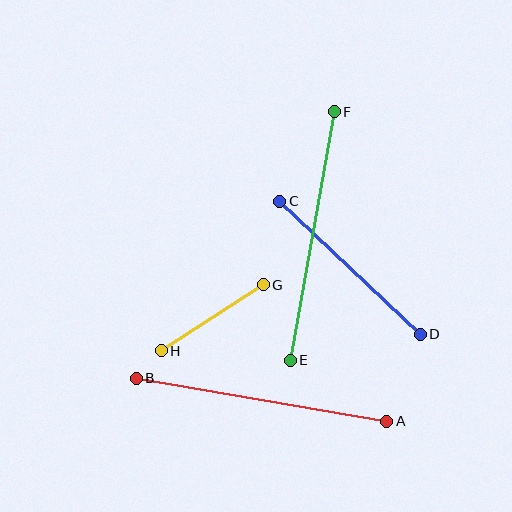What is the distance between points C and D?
The distance is approximately 194 pixels.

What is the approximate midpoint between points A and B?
The midpoint is at approximately (261, 400) pixels.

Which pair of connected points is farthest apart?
Points A and B are farthest apart.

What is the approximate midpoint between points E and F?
The midpoint is at approximately (312, 236) pixels.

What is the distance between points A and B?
The distance is approximately 254 pixels.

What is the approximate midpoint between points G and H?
The midpoint is at approximately (212, 318) pixels.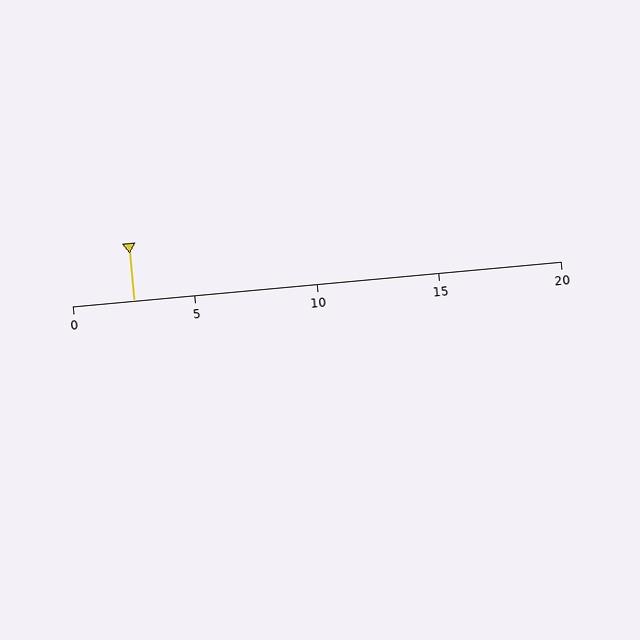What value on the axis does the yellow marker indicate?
The marker indicates approximately 2.5.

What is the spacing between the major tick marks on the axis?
The major ticks are spaced 5 apart.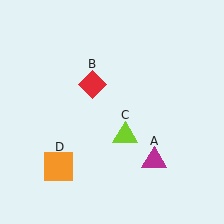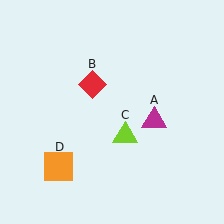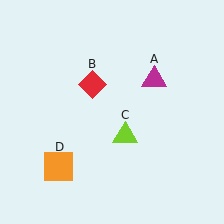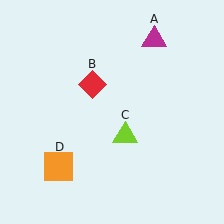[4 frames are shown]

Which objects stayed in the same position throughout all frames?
Red diamond (object B) and lime triangle (object C) and orange square (object D) remained stationary.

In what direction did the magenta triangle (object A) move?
The magenta triangle (object A) moved up.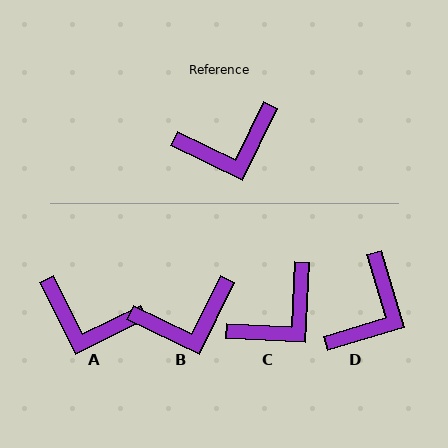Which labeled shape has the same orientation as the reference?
B.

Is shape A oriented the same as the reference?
No, it is off by about 38 degrees.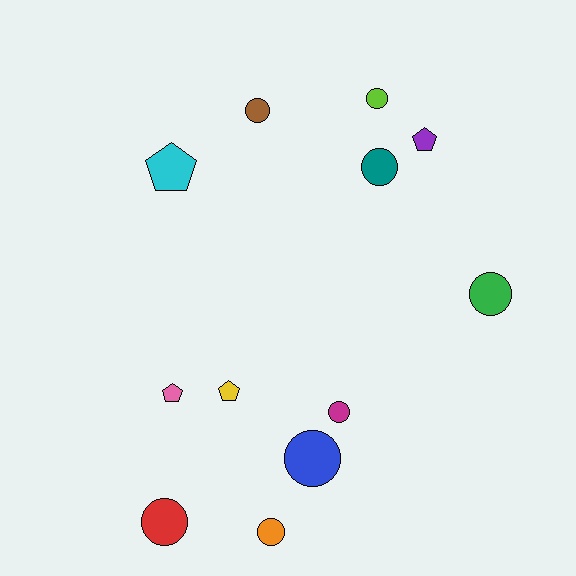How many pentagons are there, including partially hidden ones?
There are 4 pentagons.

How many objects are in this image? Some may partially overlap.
There are 12 objects.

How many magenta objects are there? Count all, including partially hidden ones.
There is 1 magenta object.